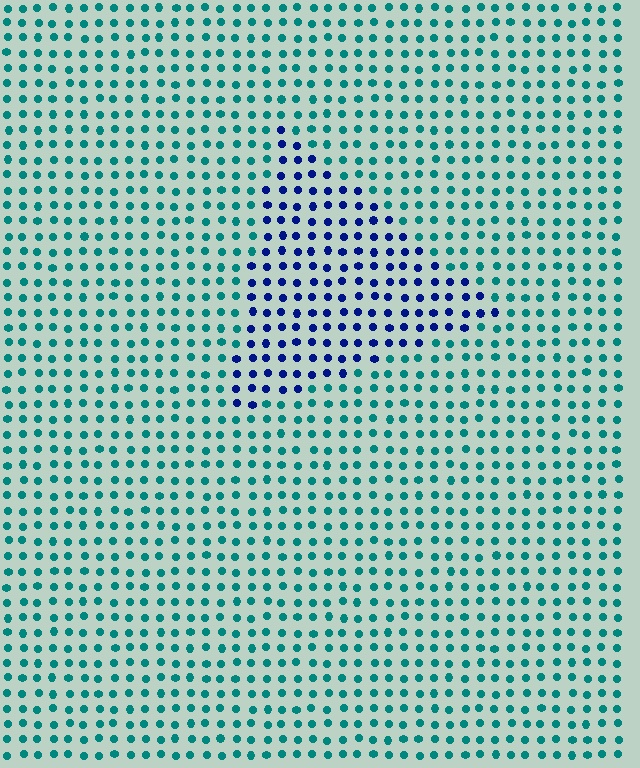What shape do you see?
I see a triangle.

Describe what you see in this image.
The image is filled with small teal elements in a uniform arrangement. A triangle-shaped region is visible where the elements are tinted to a slightly different hue, forming a subtle color boundary.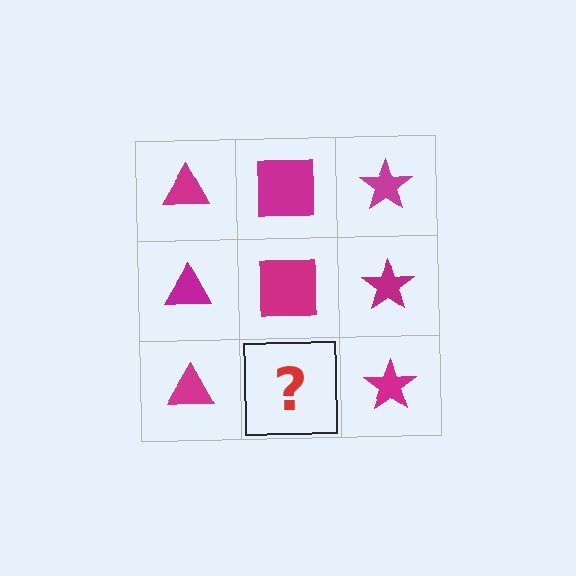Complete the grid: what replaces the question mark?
The question mark should be replaced with a magenta square.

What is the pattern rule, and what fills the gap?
The rule is that each column has a consistent shape. The gap should be filled with a magenta square.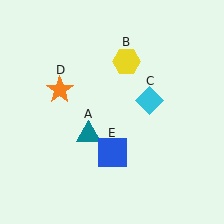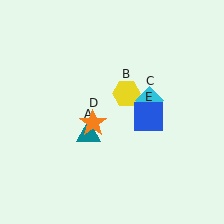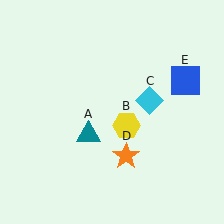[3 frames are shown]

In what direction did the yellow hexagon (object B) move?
The yellow hexagon (object B) moved down.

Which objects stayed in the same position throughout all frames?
Teal triangle (object A) and cyan diamond (object C) remained stationary.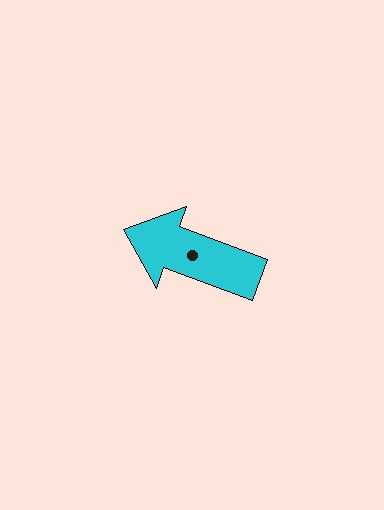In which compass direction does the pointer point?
West.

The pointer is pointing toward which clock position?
Roughly 10 o'clock.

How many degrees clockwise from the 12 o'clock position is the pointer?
Approximately 290 degrees.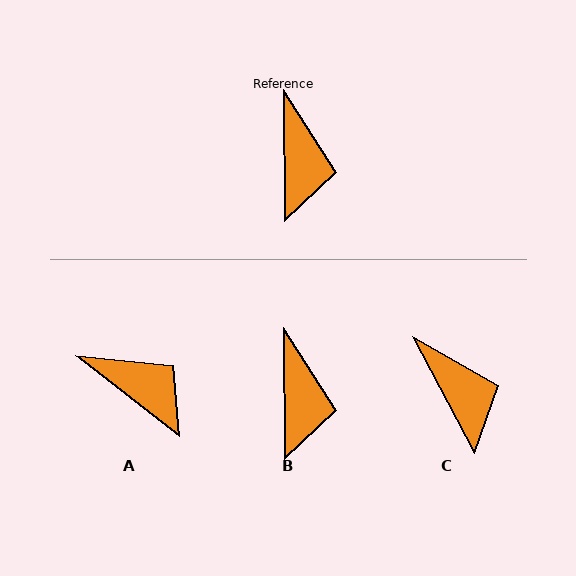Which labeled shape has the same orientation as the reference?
B.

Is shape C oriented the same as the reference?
No, it is off by about 27 degrees.